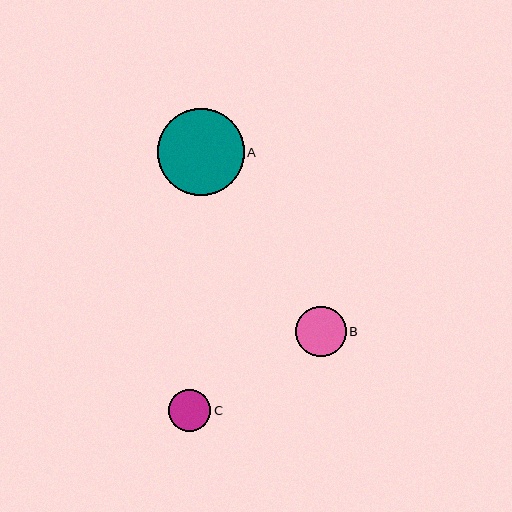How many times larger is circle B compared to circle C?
Circle B is approximately 1.2 times the size of circle C.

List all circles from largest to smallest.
From largest to smallest: A, B, C.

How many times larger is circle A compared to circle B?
Circle A is approximately 1.7 times the size of circle B.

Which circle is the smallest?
Circle C is the smallest with a size of approximately 42 pixels.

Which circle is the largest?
Circle A is the largest with a size of approximately 87 pixels.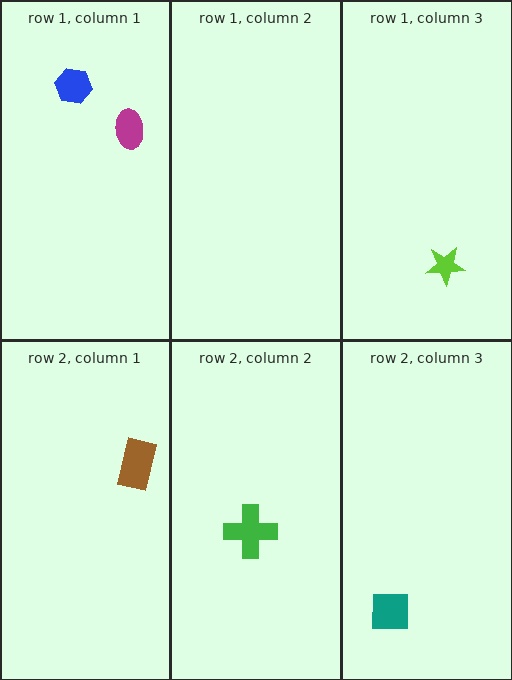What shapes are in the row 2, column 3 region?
The teal square.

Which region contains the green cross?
The row 2, column 2 region.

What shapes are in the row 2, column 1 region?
The brown rectangle.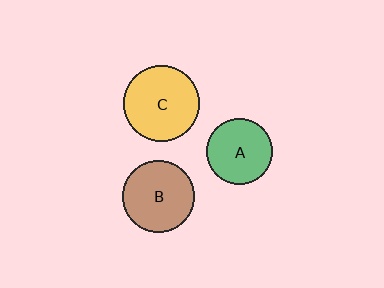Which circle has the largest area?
Circle C (yellow).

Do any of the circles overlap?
No, none of the circles overlap.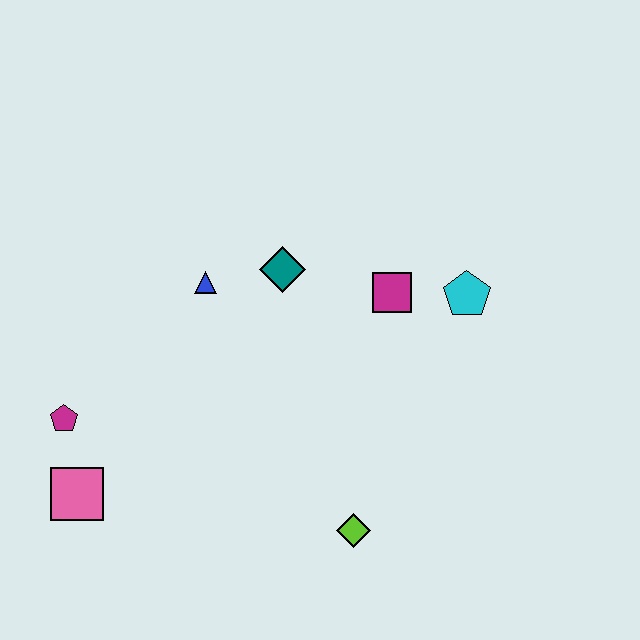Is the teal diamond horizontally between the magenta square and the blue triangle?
Yes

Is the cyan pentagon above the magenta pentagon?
Yes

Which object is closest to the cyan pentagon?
The magenta square is closest to the cyan pentagon.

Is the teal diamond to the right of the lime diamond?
No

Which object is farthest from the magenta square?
The pink square is farthest from the magenta square.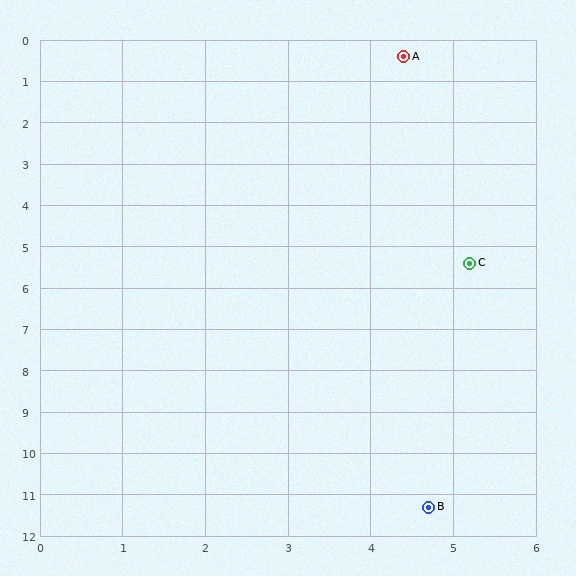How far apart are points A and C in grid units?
Points A and C are about 5.1 grid units apart.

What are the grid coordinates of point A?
Point A is at approximately (4.4, 0.4).